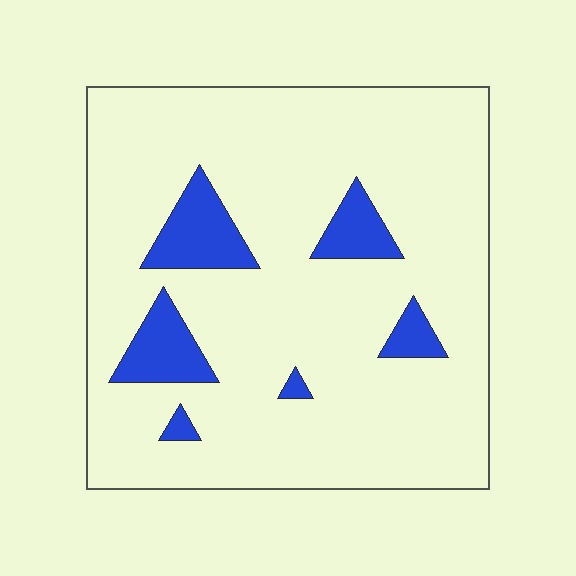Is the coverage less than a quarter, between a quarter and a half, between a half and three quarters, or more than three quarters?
Less than a quarter.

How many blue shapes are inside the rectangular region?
6.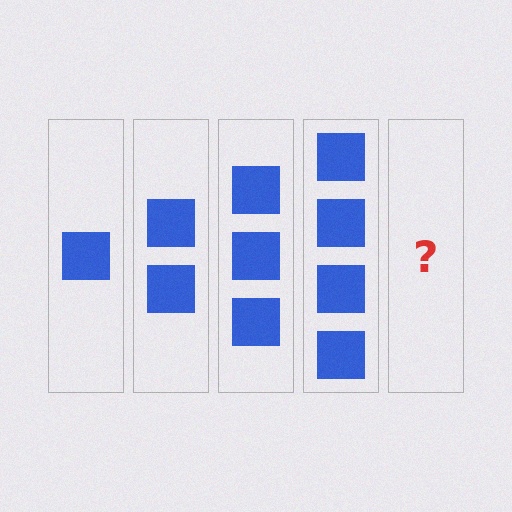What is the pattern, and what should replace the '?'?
The pattern is that each step adds one more square. The '?' should be 5 squares.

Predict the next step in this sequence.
The next step is 5 squares.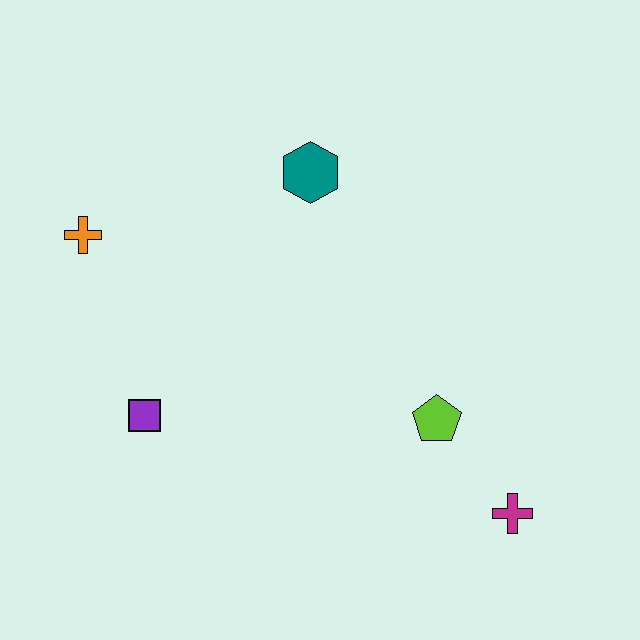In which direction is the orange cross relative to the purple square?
The orange cross is above the purple square.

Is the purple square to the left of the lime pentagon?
Yes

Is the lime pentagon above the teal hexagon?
No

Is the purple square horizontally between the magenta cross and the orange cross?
Yes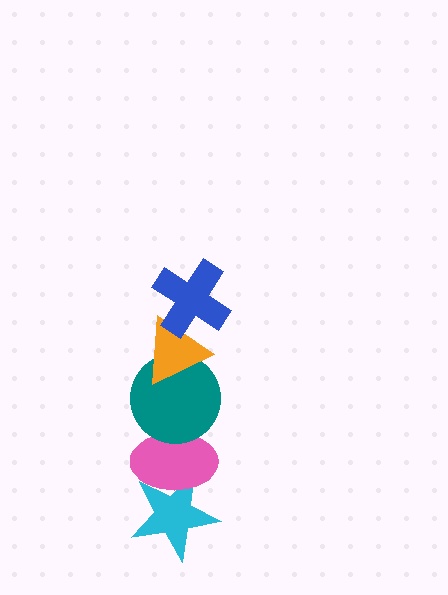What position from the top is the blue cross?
The blue cross is 1st from the top.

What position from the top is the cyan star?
The cyan star is 5th from the top.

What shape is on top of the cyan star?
The pink ellipse is on top of the cyan star.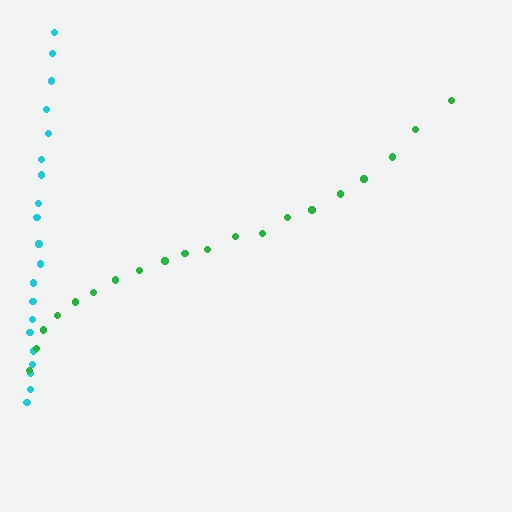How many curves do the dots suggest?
There are 2 distinct paths.